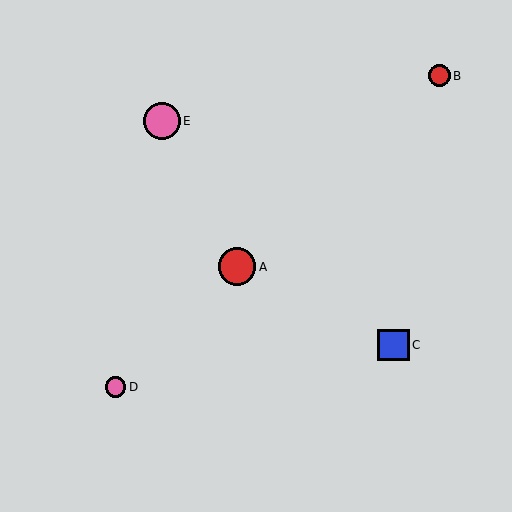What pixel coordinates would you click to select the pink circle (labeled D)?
Click at (115, 387) to select the pink circle D.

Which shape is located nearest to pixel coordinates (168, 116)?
The pink circle (labeled E) at (162, 121) is nearest to that location.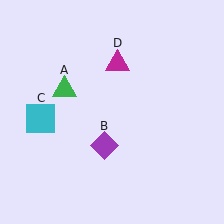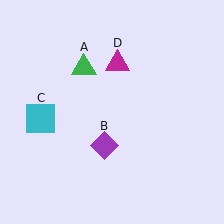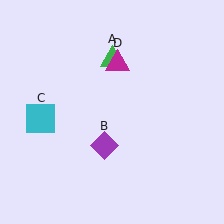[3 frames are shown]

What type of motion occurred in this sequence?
The green triangle (object A) rotated clockwise around the center of the scene.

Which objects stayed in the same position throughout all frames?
Purple diamond (object B) and cyan square (object C) and magenta triangle (object D) remained stationary.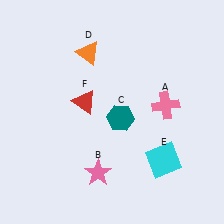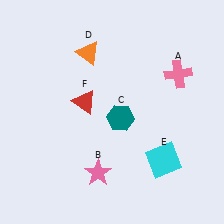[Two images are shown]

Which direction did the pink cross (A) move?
The pink cross (A) moved up.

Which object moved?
The pink cross (A) moved up.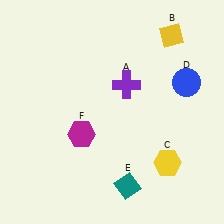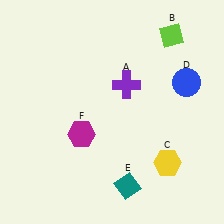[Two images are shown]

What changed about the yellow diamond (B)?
In Image 1, B is yellow. In Image 2, it changed to lime.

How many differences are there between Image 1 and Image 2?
There is 1 difference between the two images.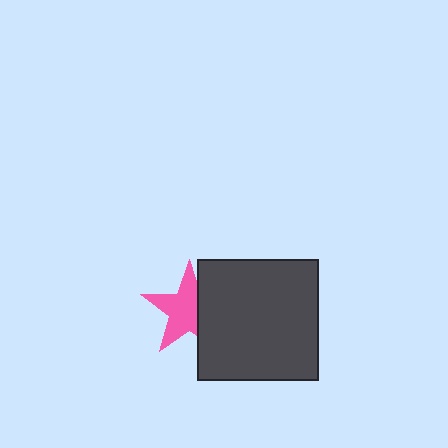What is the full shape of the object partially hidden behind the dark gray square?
The partially hidden object is a pink star.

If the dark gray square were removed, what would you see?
You would see the complete pink star.